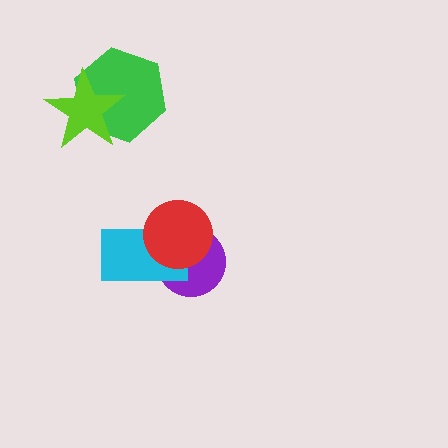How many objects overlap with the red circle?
2 objects overlap with the red circle.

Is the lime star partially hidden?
No, no other shape covers it.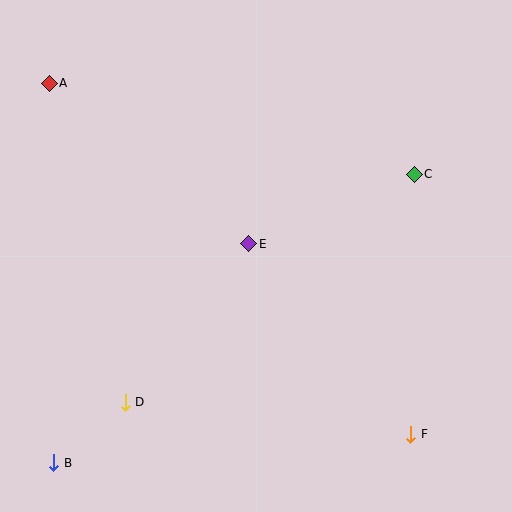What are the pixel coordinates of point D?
Point D is at (125, 402).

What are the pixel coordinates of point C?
Point C is at (414, 174).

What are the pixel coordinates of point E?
Point E is at (249, 244).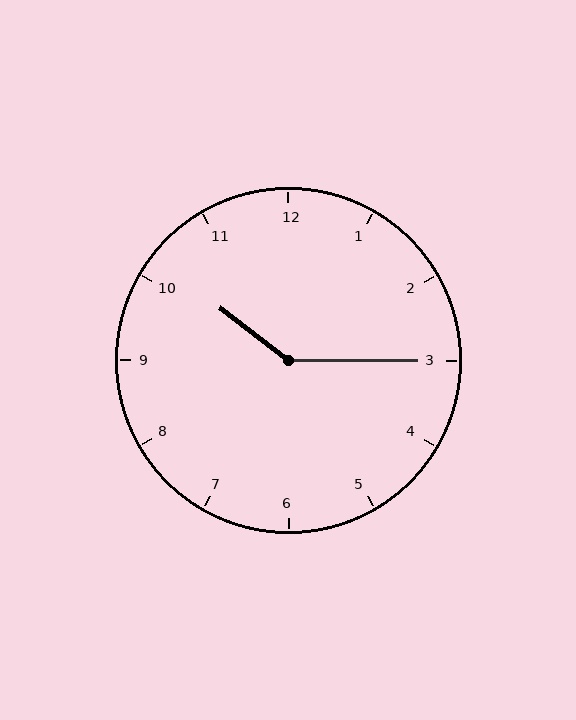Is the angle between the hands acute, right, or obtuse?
It is obtuse.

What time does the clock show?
10:15.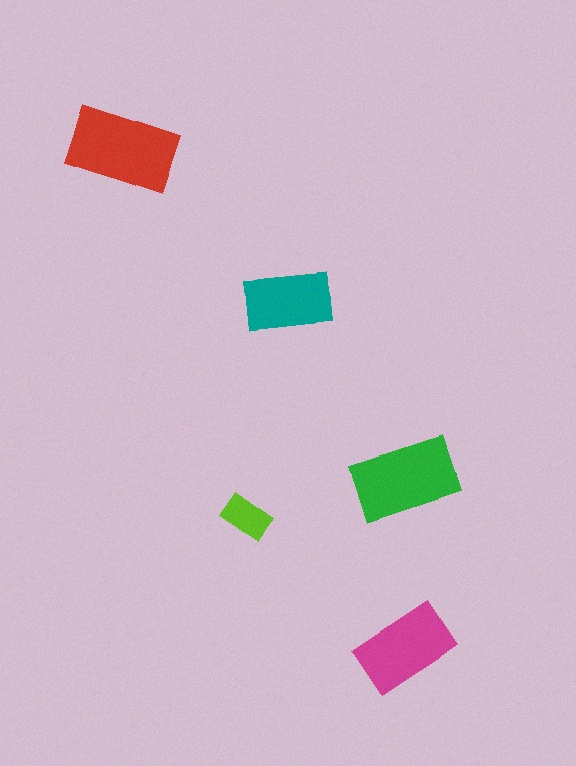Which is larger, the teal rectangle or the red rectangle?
The red one.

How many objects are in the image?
There are 5 objects in the image.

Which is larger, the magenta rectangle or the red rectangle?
The red one.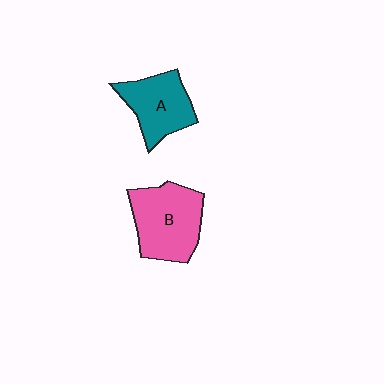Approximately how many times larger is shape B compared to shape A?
Approximately 1.3 times.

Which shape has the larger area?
Shape B (pink).